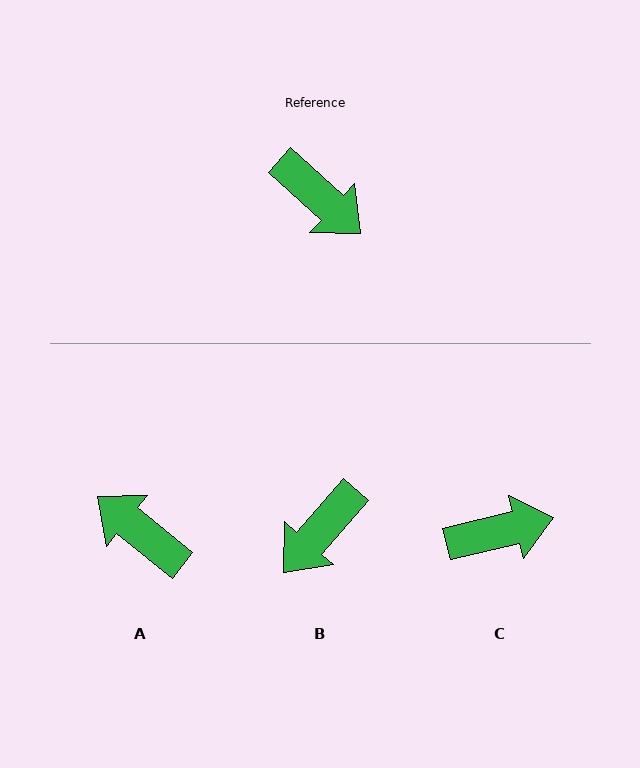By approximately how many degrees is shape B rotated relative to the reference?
Approximately 89 degrees clockwise.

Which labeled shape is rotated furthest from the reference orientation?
A, about 176 degrees away.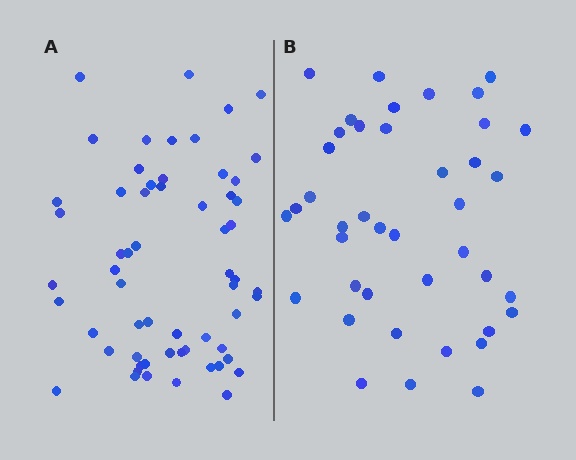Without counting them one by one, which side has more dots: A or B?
Region A (the left region) has more dots.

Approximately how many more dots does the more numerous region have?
Region A has approximately 20 more dots than region B.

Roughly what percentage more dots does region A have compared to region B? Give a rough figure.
About 45% more.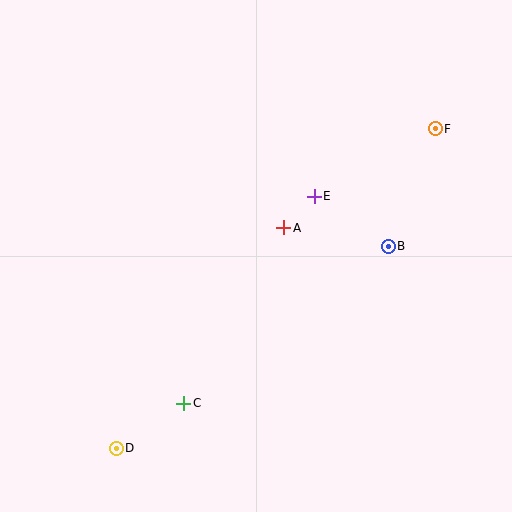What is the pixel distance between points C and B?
The distance between C and B is 258 pixels.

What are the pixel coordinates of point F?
Point F is at (435, 129).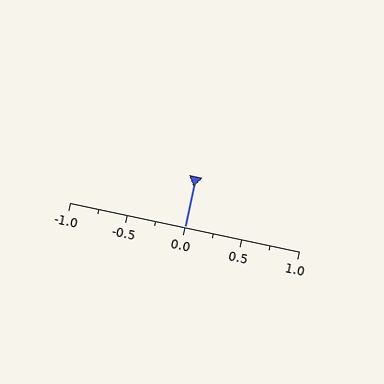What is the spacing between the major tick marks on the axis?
The major ticks are spaced 0.5 apart.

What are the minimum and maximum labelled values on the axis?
The axis runs from -1.0 to 1.0.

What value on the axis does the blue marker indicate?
The marker indicates approximately 0.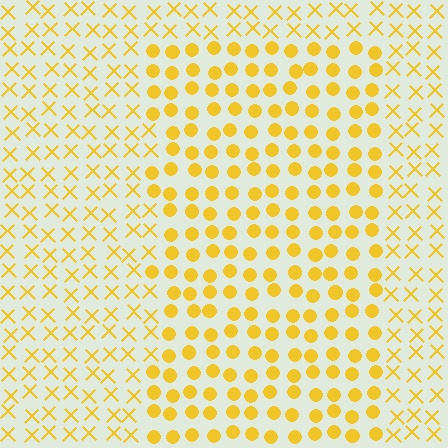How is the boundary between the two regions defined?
The boundary is defined by a change in element shape: circles inside vs. X marks outside. All elements share the same color and spacing.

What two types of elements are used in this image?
The image uses circles inside the rectangle region and X marks outside it.